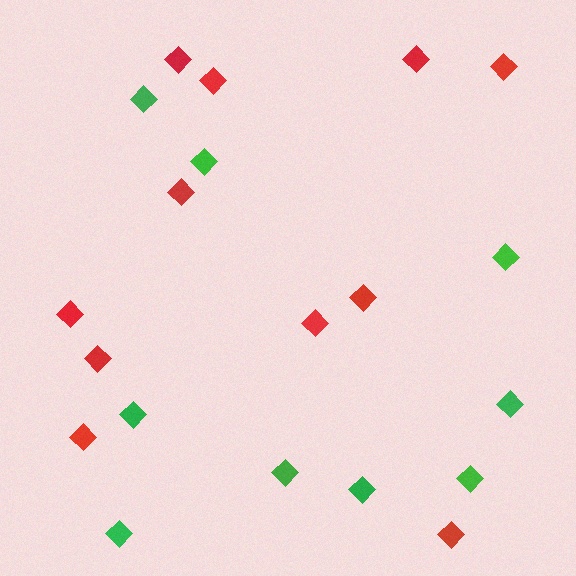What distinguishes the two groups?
There are 2 groups: one group of green diamonds (9) and one group of red diamonds (11).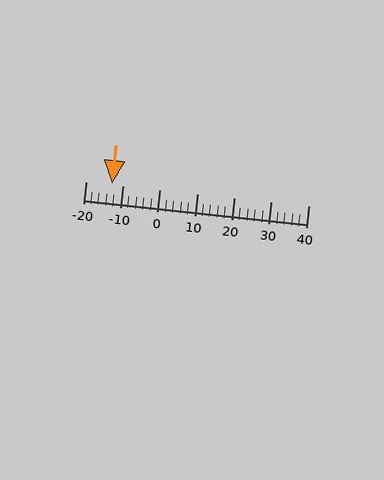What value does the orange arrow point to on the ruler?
The orange arrow points to approximately -13.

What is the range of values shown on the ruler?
The ruler shows values from -20 to 40.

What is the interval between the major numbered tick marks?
The major tick marks are spaced 10 units apart.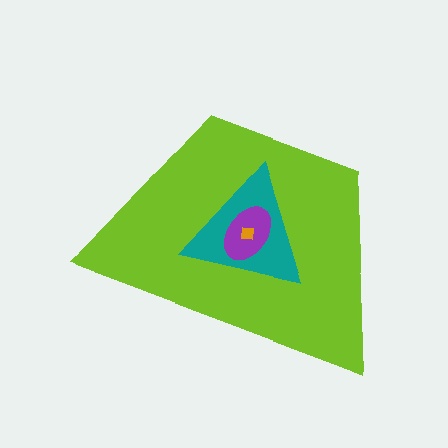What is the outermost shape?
The lime trapezoid.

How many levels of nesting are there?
4.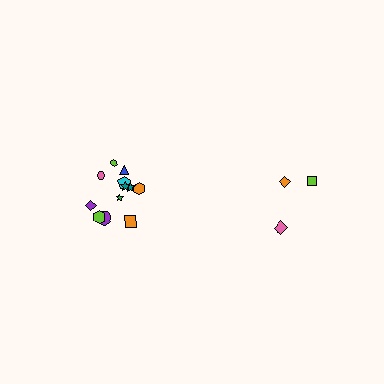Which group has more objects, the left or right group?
The left group.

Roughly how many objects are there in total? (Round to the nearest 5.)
Roughly 15 objects in total.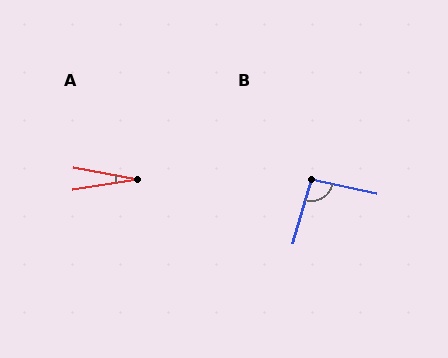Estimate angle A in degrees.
Approximately 19 degrees.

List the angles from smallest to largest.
A (19°), B (94°).